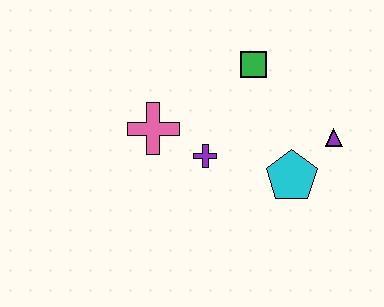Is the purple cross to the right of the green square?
No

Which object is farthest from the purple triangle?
The pink cross is farthest from the purple triangle.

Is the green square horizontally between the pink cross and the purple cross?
No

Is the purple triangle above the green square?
No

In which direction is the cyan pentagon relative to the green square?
The cyan pentagon is below the green square.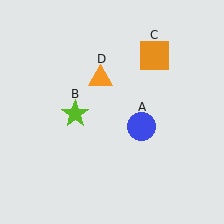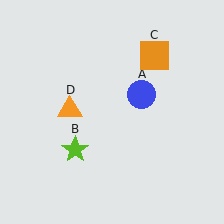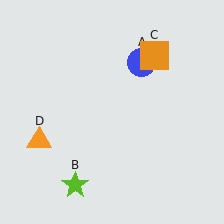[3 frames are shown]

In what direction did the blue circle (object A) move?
The blue circle (object A) moved up.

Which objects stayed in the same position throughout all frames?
Orange square (object C) remained stationary.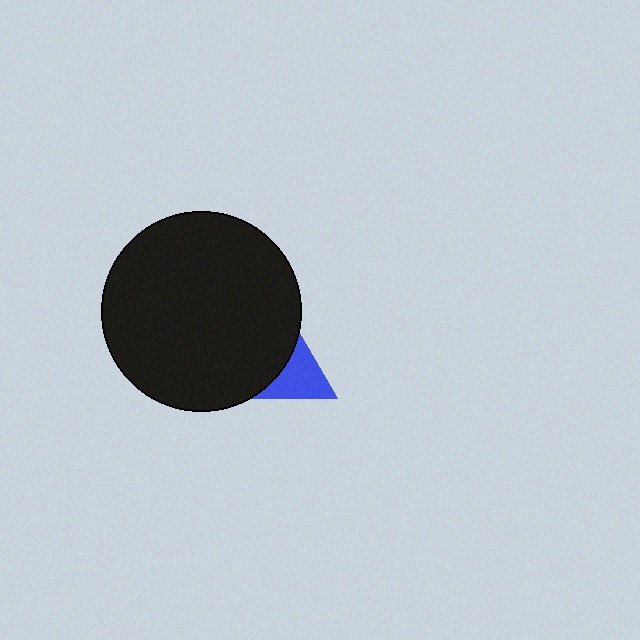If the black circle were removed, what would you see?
You would see the complete blue triangle.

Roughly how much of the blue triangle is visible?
A small part of it is visible (roughly 33%).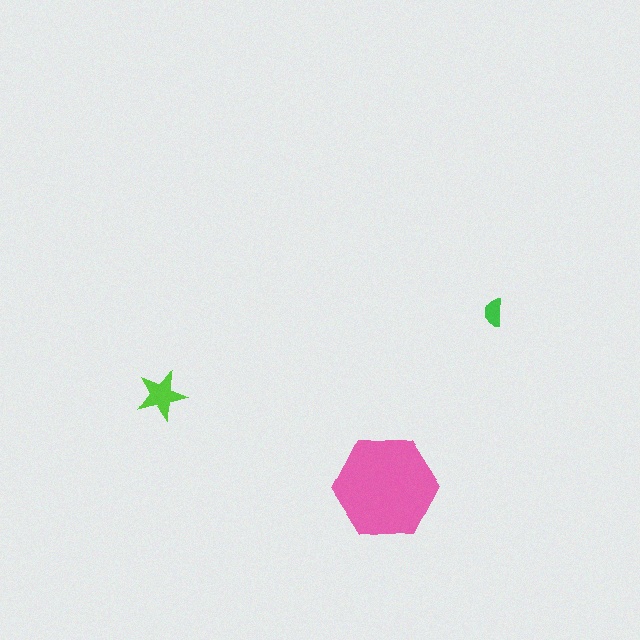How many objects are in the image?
There are 3 objects in the image.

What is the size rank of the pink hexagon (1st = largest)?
1st.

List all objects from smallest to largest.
The green semicircle, the lime star, the pink hexagon.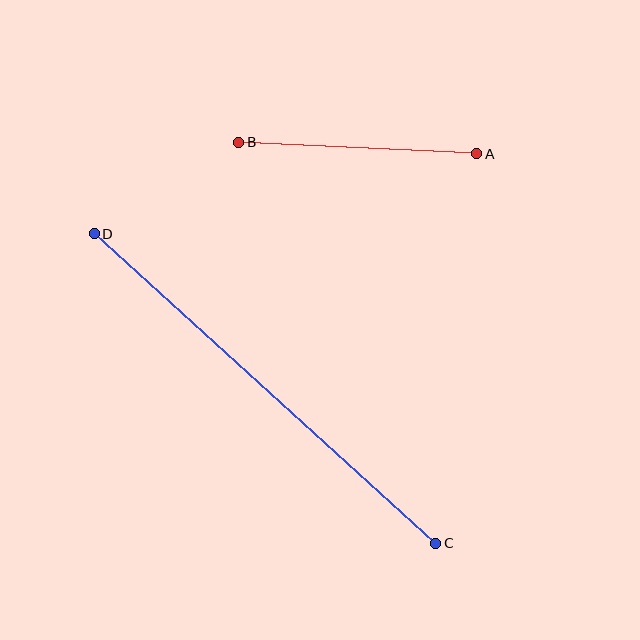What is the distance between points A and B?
The distance is approximately 238 pixels.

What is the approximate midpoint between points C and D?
The midpoint is at approximately (265, 389) pixels.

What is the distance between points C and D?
The distance is approximately 461 pixels.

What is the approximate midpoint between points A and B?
The midpoint is at approximately (358, 148) pixels.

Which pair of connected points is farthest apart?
Points C and D are farthest apart.